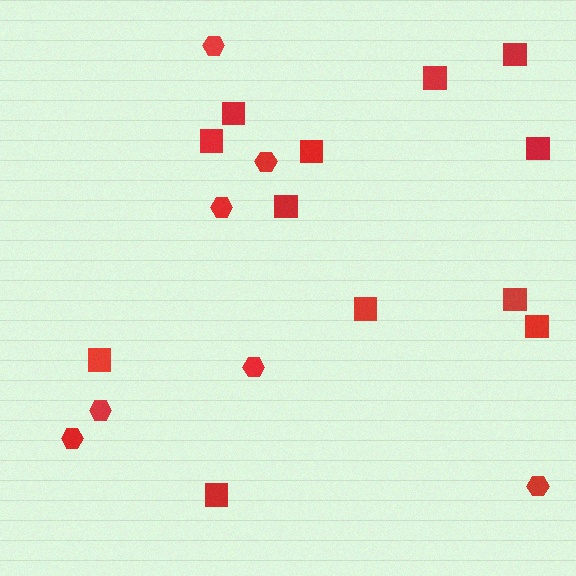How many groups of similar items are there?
There are 2 groups: one group of squares (12) and one group of hexagons (7).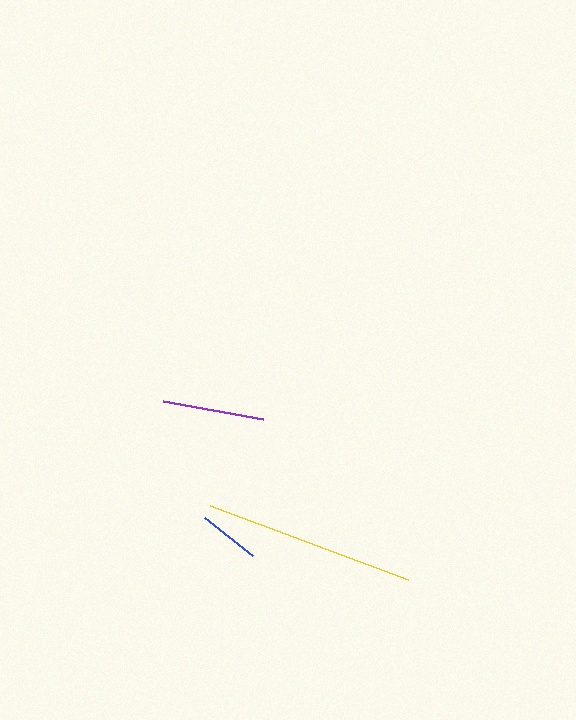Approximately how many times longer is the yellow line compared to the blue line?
The yellow line is approximately 3.5 times the length of the blue line.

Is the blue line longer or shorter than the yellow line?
The yellow line is longer than the blue line.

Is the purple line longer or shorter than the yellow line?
The yellow line is longer than the purple line.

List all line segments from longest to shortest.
From longest to shortest: yellow, purple, blue.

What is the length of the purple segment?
The purple segment is approximately 102 pixels long.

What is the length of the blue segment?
The blue segment is approximately 61 pixels long.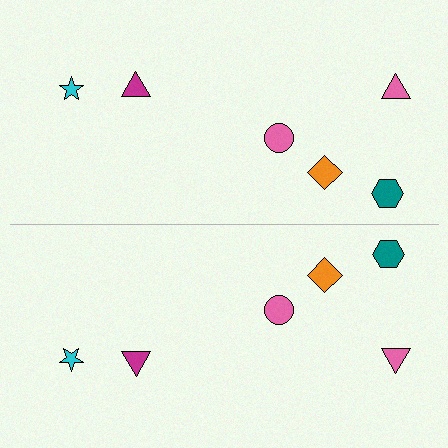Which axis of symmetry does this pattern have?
The pattern has a horizontal axis of symmetry running through the center of the image.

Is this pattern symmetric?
Yes, this pattern has bilateral (reflection) symmetry.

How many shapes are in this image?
There are 12 shapes in this image.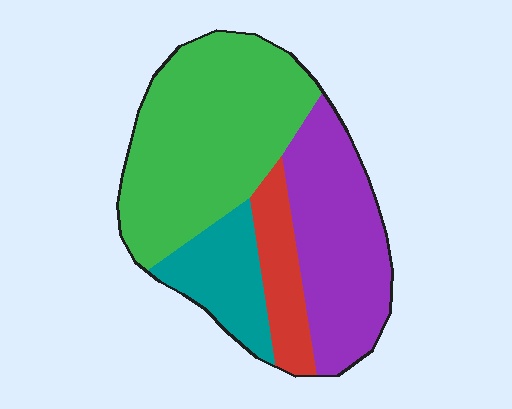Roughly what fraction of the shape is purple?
Purple takes up about one third (1/3) of the shape.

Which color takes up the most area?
Green, at roughly 45%.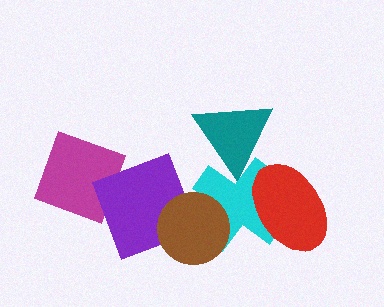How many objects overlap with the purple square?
1 object overlaps with the purple square.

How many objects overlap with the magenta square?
0 objects overlap with the magenta square.